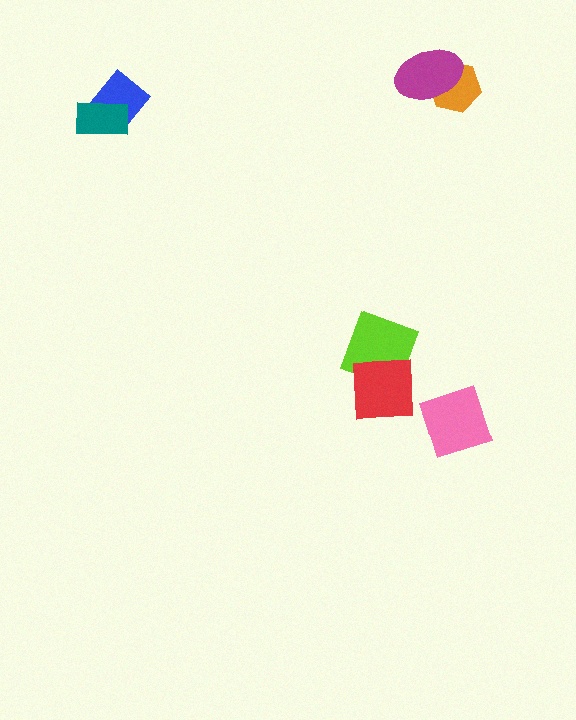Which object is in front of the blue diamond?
The teal rectangle is in front of the blue diamond.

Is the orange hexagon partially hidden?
Yes, it is partially covered by another shape.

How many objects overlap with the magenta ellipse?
1 object overlaps with the magenta ellipse.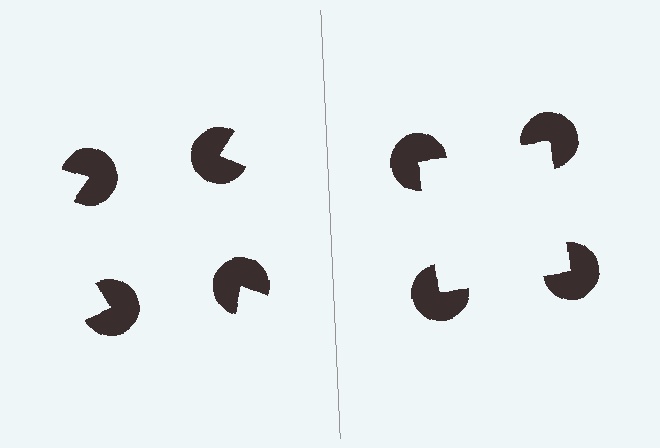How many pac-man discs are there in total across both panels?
8 — 4 on each side.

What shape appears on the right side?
An illusory square.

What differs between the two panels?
The pac-man discs are positioned identically on both sides; only the wedge orientations differ. On the right they align to a square; on the left they are misaligned.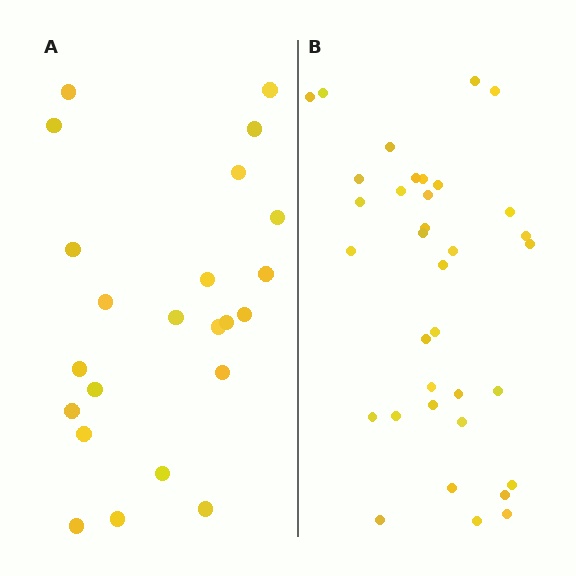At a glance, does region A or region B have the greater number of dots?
Region B (the right region) has more dots.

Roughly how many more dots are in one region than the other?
Region B has roughly 12 or so more dots than region A.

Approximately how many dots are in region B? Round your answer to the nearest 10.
About 40 dots. (The exact count is 35, which rounds to 40.)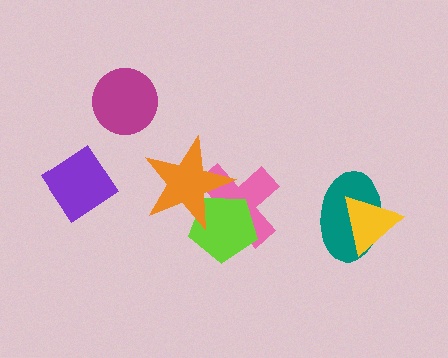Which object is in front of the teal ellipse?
The yellow triangle is in front of the teal ellipse.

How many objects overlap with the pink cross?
2 objects overlap with the pink cross.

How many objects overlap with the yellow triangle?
1 object overlaps with the yellow triangle.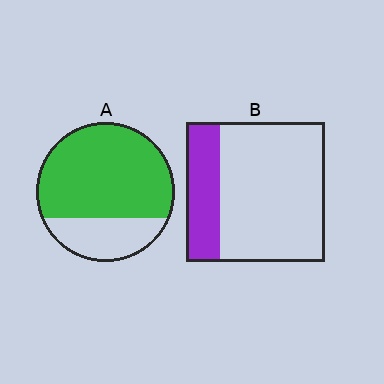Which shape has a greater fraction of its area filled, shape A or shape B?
Shape A.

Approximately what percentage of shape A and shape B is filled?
A is approximately 75% and B is approximately 25%.